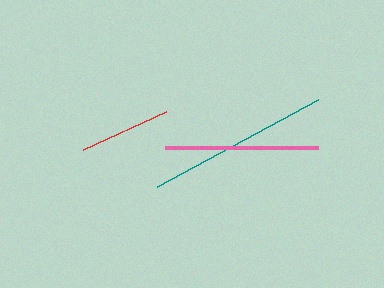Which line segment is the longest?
The teal line is the longest at approximately 183 pixels.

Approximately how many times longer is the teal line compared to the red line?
The teal line is approximately 2.0 times the length of the red line.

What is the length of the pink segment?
The pink segment is approximately 153 pixels long.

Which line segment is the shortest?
The red line is the shortest at approximately 91 pixels.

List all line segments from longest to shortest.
From longest to shortest: teal, pink, red.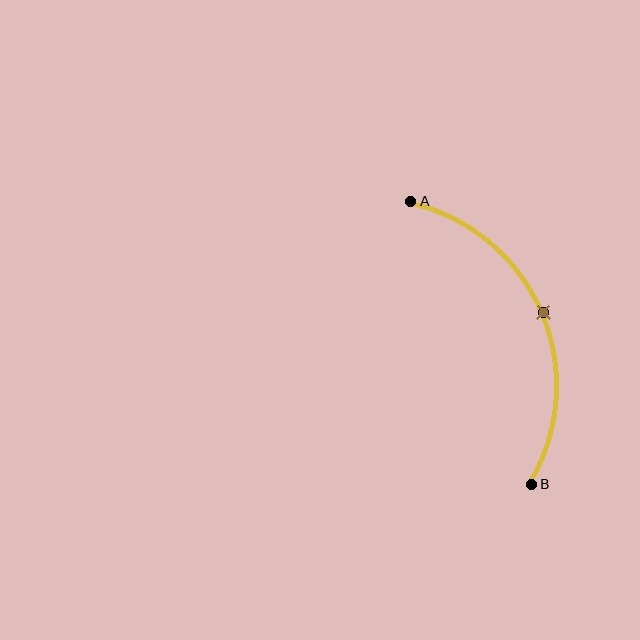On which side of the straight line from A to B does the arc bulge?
The arc bulges to the right of the straight line connecting A and B.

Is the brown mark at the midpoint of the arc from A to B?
Yes. The brown mark lies on the arc at equal arc-length from both A and B — it is the arc midpoint.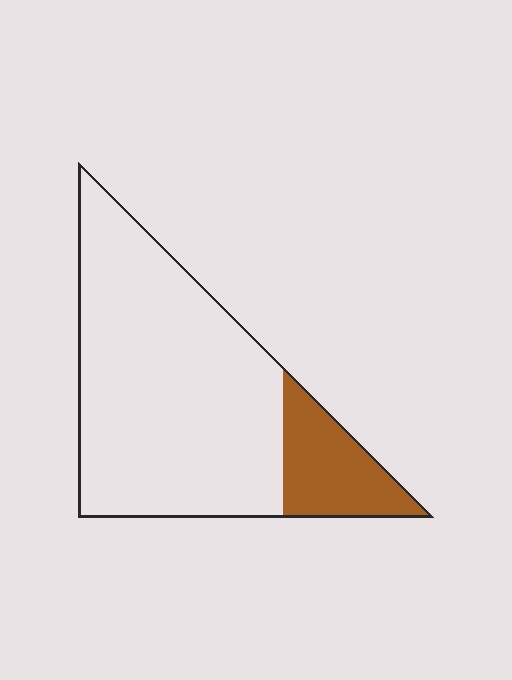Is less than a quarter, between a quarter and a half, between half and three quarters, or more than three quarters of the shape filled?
Less than a quarter.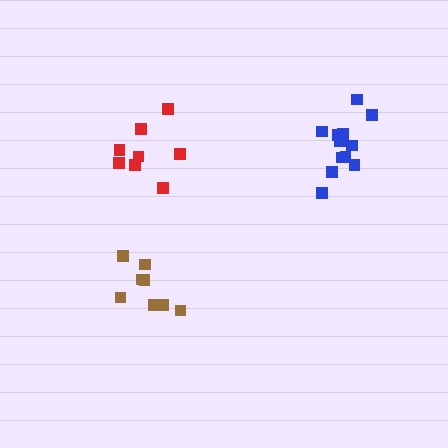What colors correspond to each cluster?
The clusters are colored: blue, brown, red.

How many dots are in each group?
Group 1: 12 dots, Group 2: 8 dots, Group 3: 8 dots (28 total).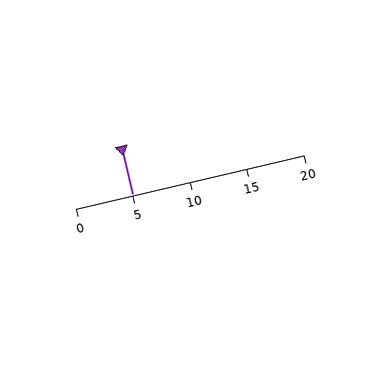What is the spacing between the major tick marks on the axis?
The major ticks are spaced 5 apart.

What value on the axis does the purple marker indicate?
The marker indicates approximately 5.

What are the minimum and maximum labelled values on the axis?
The axis runs from 0 to 20.